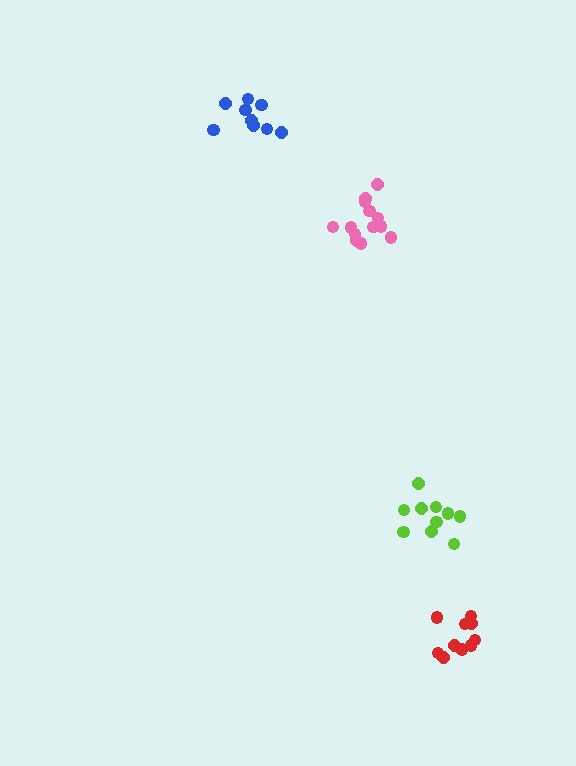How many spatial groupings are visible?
There are 4 spatial groupings.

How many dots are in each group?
Group 1: 13 dots, Group 2: 11 dots, Group 3: 10 dots, Group 4: 9 dots (43 total).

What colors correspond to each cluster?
The clusters are colored: pink, red, lime, blue.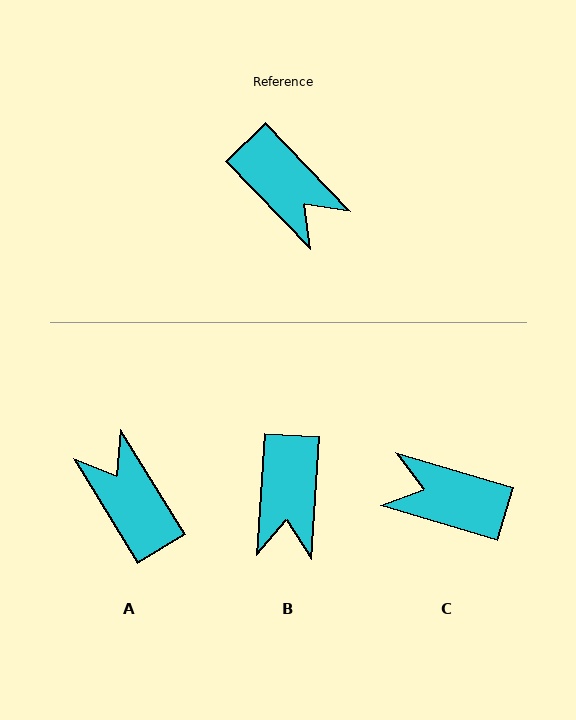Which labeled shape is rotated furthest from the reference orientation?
A, about 168 degrees away.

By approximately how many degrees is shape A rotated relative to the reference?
Approximately 168 degrees counter-clockwise.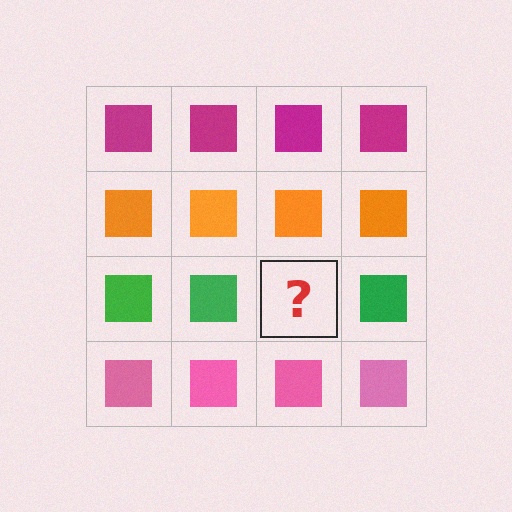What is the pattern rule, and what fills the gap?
The rule is that each row has a consistent color. The gap should be filled with a green square.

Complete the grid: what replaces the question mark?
The question mark should be replaced with a green square.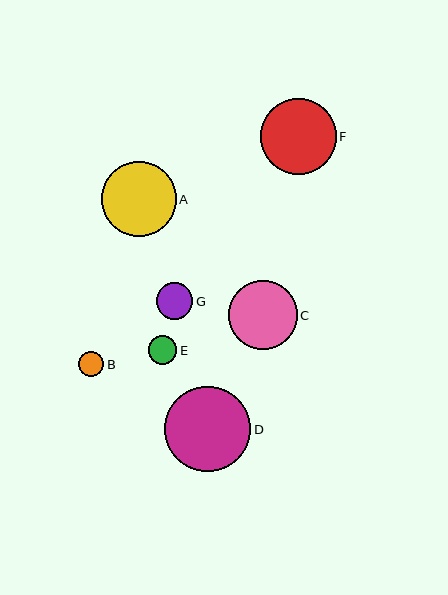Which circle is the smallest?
Circle B is the smallest with a size of approximately 25 pixels.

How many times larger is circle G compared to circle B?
Circle G is approximately 1.4 times the size of circle B.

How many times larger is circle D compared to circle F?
Circle D is approximately 1.1 times the size of circle F.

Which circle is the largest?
Circle D is the largest with a size of approximately 86 pixels.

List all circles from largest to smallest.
From largest to smallest: D, F, A, C, G, E, B.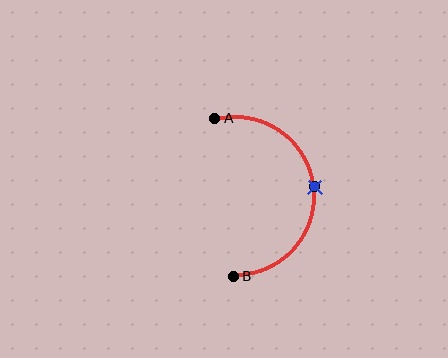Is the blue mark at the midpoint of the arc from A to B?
Yes. The blue mark lies on the arc at equal arc-length from both A and B — it is the arc midpoint.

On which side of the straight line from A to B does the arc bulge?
The arc bulges to the right of the straight line connecting A and B.